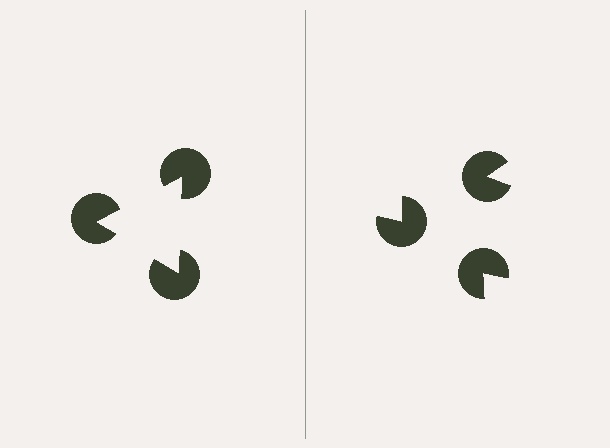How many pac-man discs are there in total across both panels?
6 — 3 on each side.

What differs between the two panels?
The pac-man discs are positioned identically on both sides; only the wedge orientations differ. On the left they align to a triangle; on the right they are misaligned.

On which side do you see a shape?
An illusory triangle appears on the left side. On the right side the wedge cuts are rotated, so no coherent shape forms.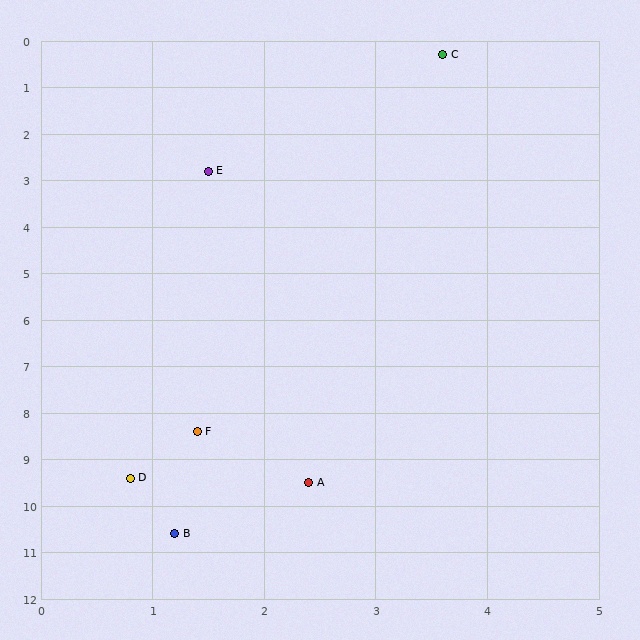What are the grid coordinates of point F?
Point F is at approximately (1.4, 8.4).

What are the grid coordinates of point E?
Point E is at approximately (1.5, 2.8).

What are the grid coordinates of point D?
Point D is at approximately (0.8, 9.4).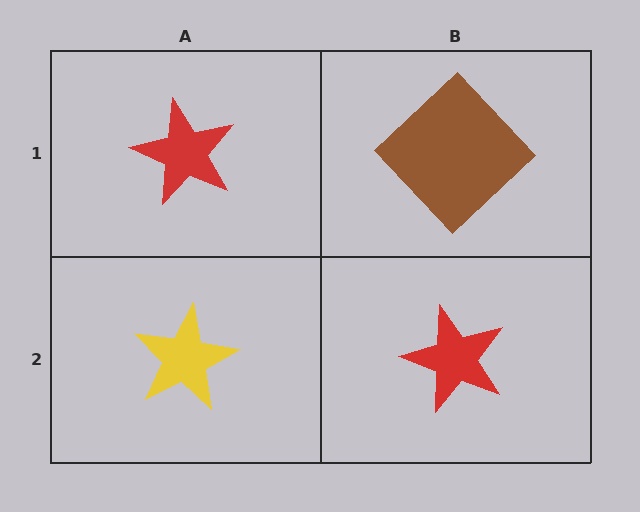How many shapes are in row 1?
2 shapes.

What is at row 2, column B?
A red star.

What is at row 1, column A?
A red star.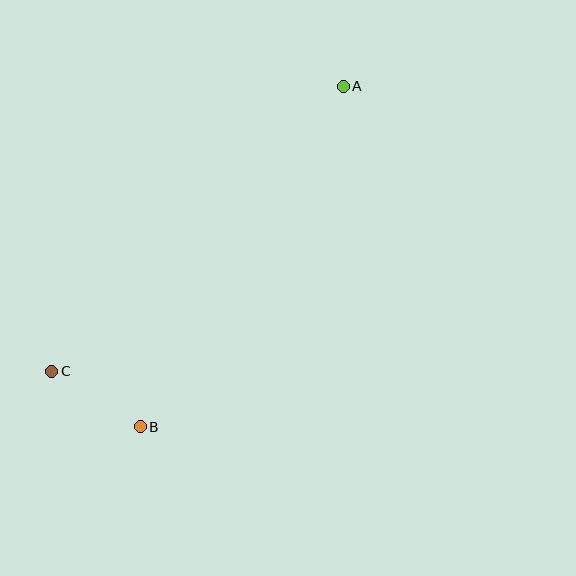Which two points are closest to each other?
Points B and C are closest to each other.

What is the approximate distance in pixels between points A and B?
The distance between A and B is approximately 397 pixels.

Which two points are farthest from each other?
Points A and C are farthest from each other.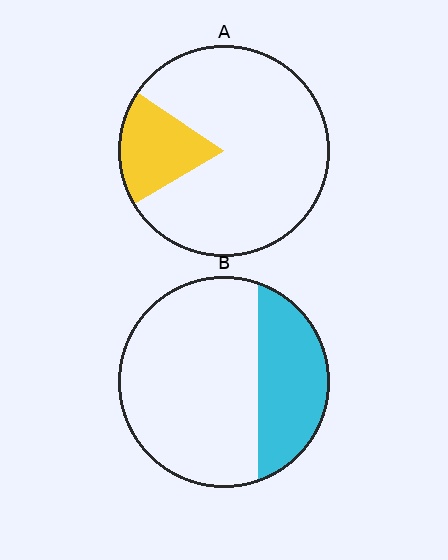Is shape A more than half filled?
No.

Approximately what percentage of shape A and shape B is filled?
A is approximately 20% and B is approximately 30%.